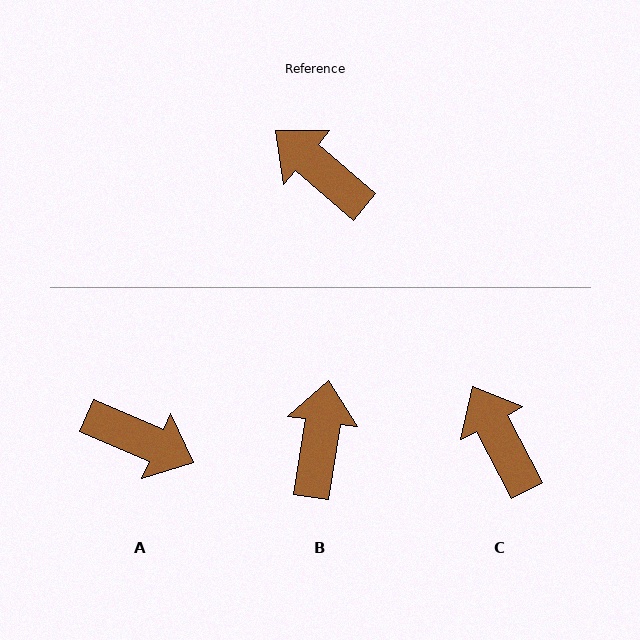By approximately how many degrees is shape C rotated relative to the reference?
Approximately 22 degrees clockwise.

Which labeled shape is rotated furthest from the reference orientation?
A, about 163 degrees away.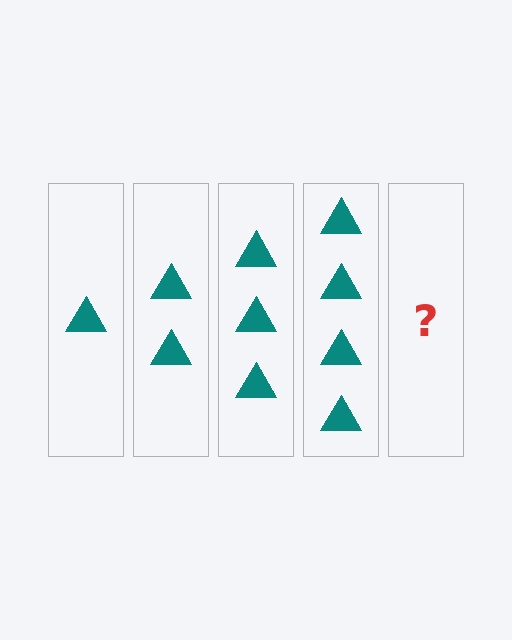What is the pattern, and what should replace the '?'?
The pattern is that each step adds one more triangle. The '?' should be 5 triangles.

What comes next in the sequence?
The next element should be 5 triangles.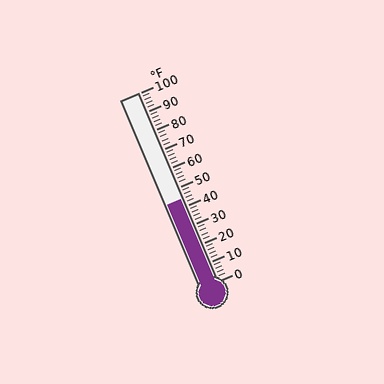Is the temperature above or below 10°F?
The temperature is above 10°F.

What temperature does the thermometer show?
The thermometer shows approximately 44°F.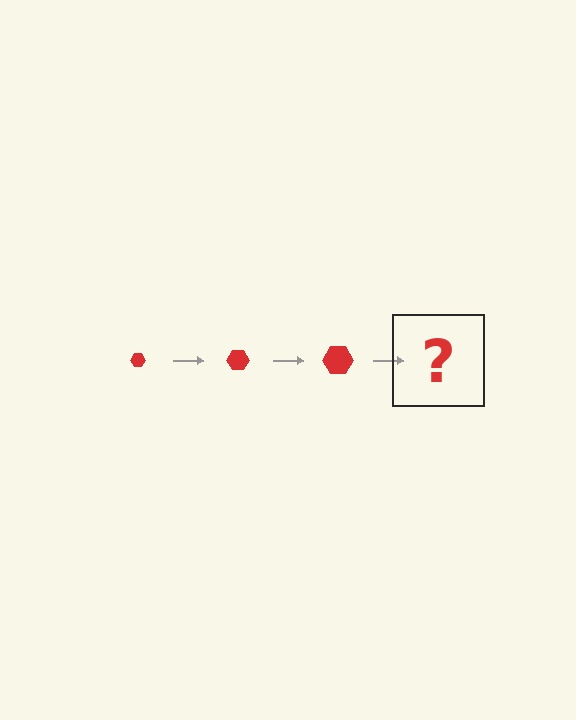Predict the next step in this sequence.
The next step is a red hexagon, larger than the previous one.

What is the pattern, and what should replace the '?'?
The pattern is that the hexagon gets progressively larger each step. The '?' should be a red hexagon, larger than the previous one.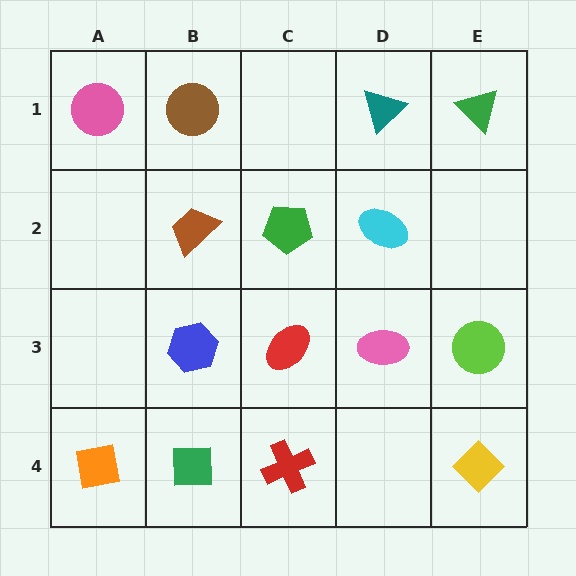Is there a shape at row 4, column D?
No, that cell is empty.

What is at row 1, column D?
A teal triangle.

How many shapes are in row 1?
4 shapes.